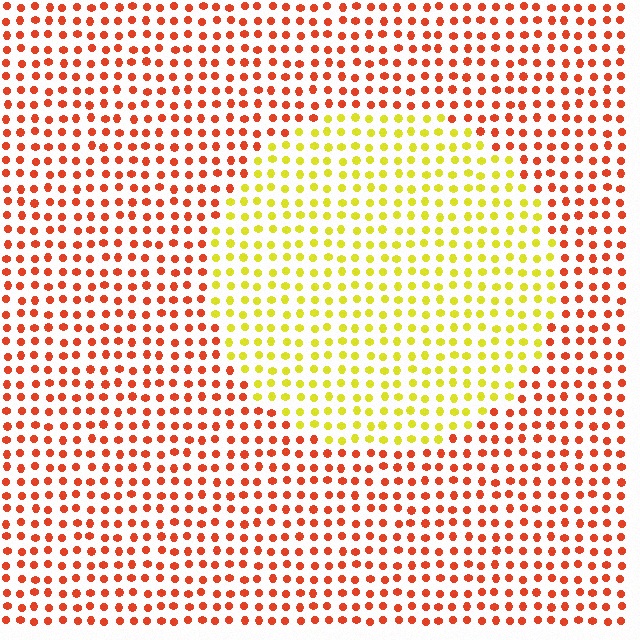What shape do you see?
I see a circle.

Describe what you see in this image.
The image is filled with small red elements in a uniform arrangement. A circle-shaped region is visible where the elements are tinted to a slightly different hue, forming a subtle color boundary.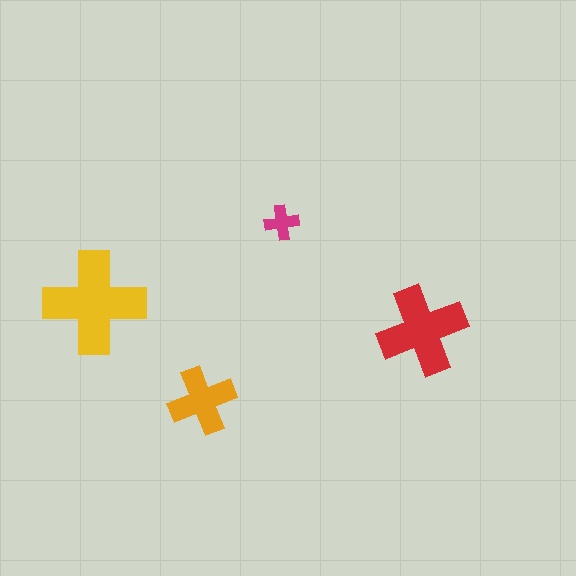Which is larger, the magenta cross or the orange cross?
The orange one.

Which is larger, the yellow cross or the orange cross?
The yellow one.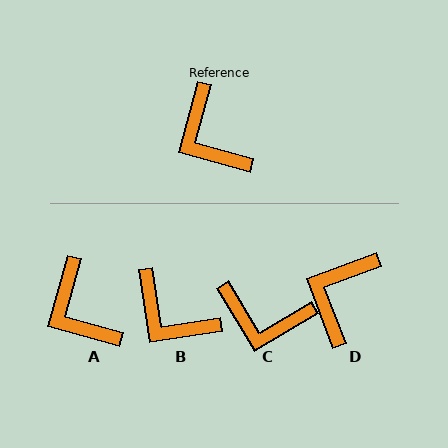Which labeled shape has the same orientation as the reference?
A.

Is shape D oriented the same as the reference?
No, it is off by about 54 degrees.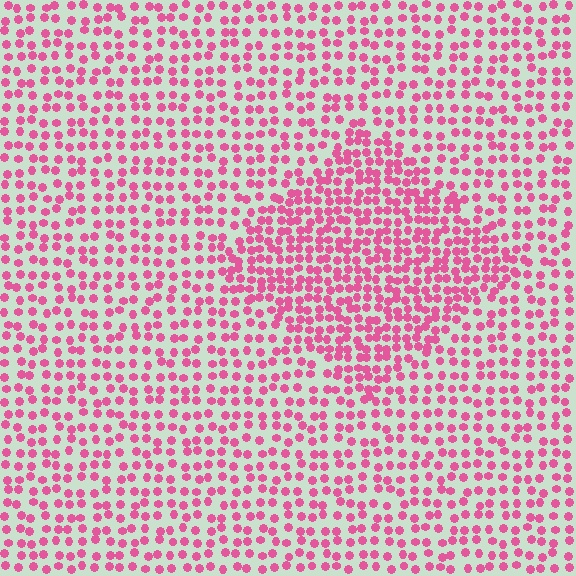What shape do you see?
I see a diamond.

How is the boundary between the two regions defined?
The boundary is defined by a change in element density (approximately 1.7x ratio). All elements are the same color, size, and shape.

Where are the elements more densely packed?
The elements are more densely packed inside the diamond boundary.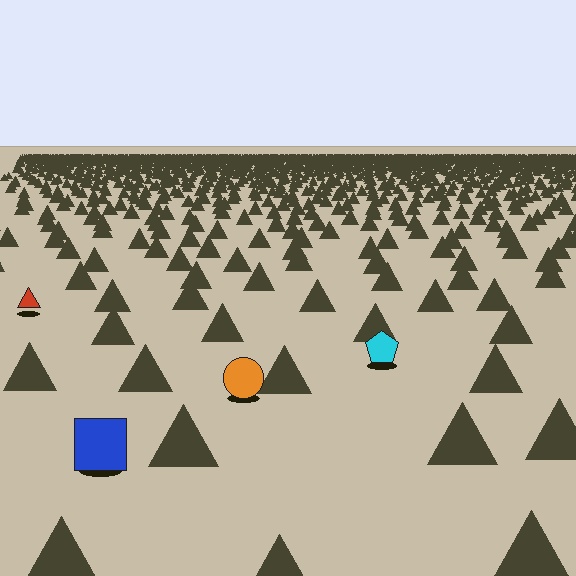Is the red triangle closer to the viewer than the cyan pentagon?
No. The cyan pentagon is closer — you can tell from the texture gradient: the ground texture is coarser near it.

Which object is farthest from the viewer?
The red triangle is farthest from the viewer. It appears smaller and the ground texture around it is denser.